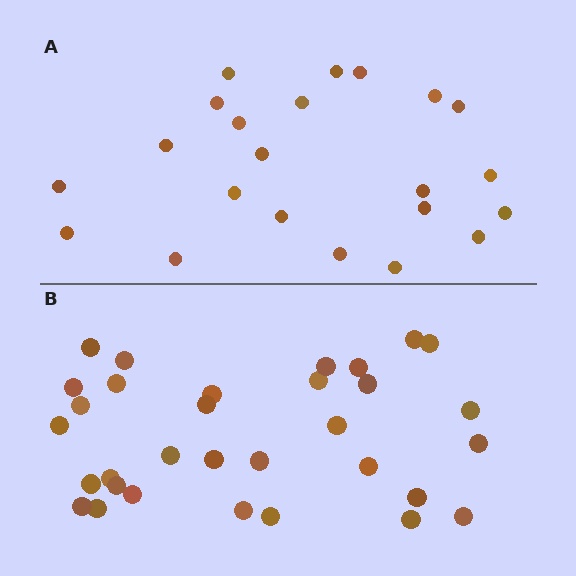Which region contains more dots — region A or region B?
Region B (the bottom region) has more dots.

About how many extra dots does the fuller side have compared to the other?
Region B has roughly 10 or so more dots than region A.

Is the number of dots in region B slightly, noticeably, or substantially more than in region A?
Region B has substantially more. The ratio is roughly 1.5 to 1.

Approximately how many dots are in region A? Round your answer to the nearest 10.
About 20 dots. (The exact count is 22, which rounds to 20.)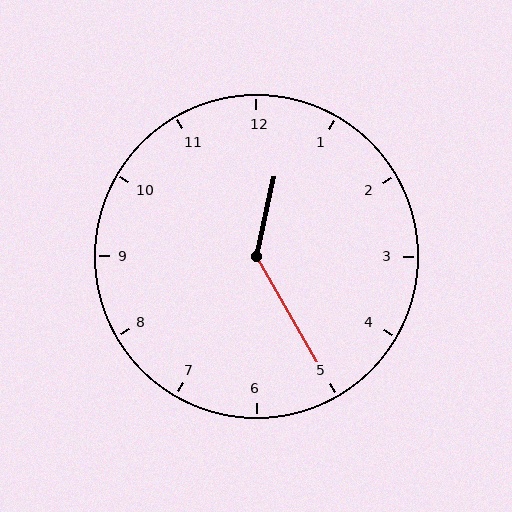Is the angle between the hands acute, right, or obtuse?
It is obtuse.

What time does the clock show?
12:25.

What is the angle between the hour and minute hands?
Approximately 138 degrees.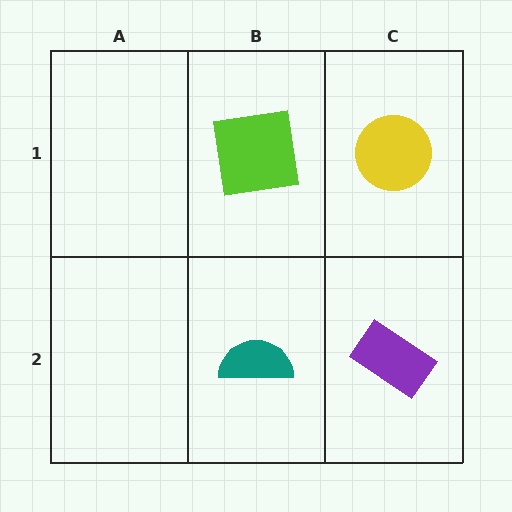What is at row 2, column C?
A purple rectangle.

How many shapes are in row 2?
2 shapes.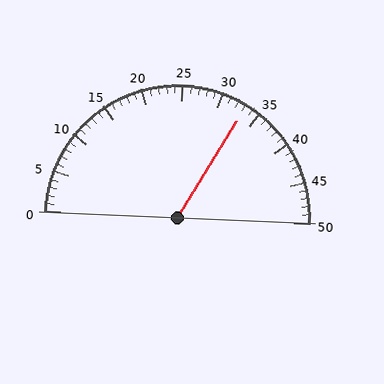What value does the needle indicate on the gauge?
The needle indicates approximately 33.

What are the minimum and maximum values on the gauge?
The gauge ranges from 0 to 50.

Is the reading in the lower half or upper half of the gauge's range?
The reading is in the upper half of the range (0 to 50).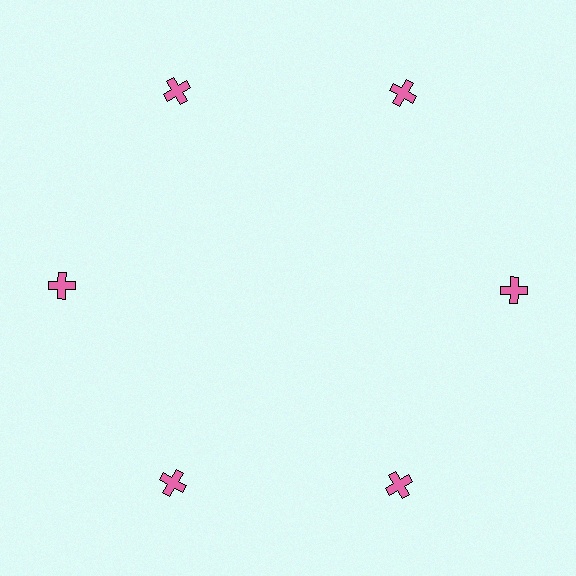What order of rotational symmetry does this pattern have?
This pattern has 6-fold rotational symmetry.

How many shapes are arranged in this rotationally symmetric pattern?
There are 6 shapes, arranged in 6 groups of 1.